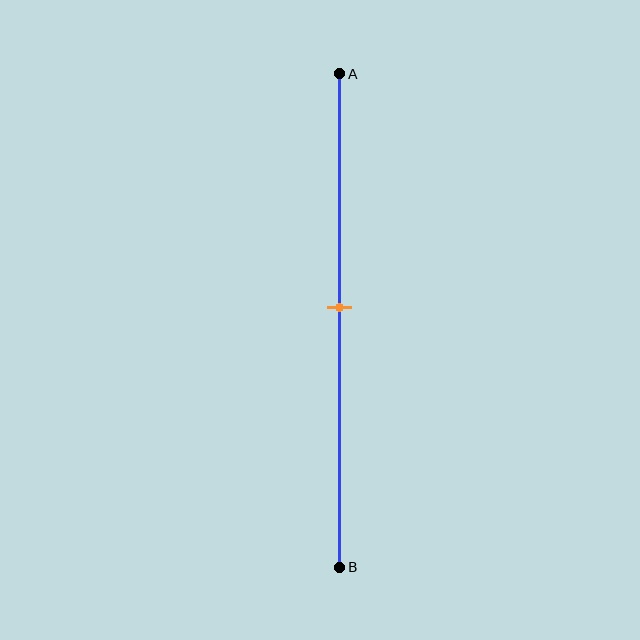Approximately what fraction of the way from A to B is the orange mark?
The orange mark is approximately 45% of the way from A to B.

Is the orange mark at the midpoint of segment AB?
Yes, the mark is approximately at the midpoint.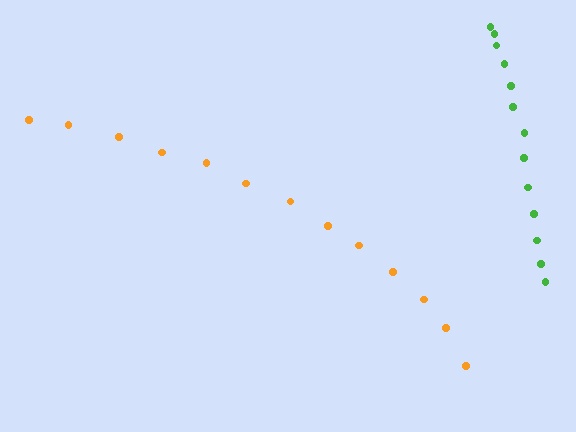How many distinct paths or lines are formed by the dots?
There are 2 distinct paths.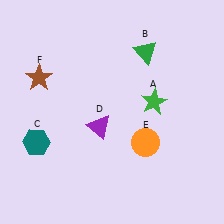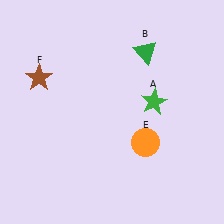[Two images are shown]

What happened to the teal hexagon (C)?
The teal hexagon (C) was removed in Image 2. It was in the bottom-left area of Image 1.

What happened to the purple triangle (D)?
The purple triangle (D) was removed in Image 2. It was in the bottom-left area of Image 1.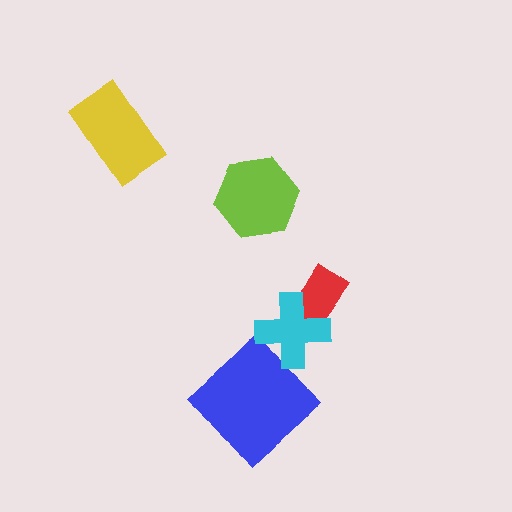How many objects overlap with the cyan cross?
1 object overlaps with the cyan cross.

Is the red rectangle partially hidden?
Yes, it is partially covered by another shape.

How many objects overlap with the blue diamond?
0 objects overlap with the blue diamond.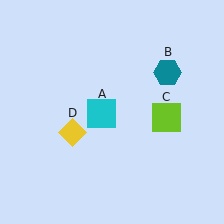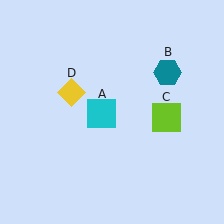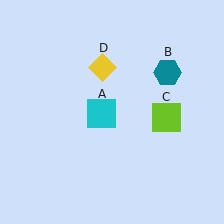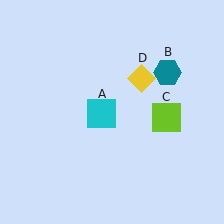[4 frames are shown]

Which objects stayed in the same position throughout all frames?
Cyan square (object A) and teal hexagon (object B) and lime square (object C) remained stationary.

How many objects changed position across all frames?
1 object changed position: yellow diamond (object D).